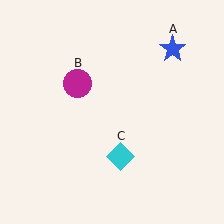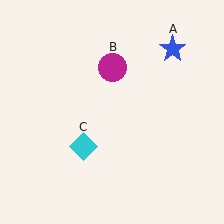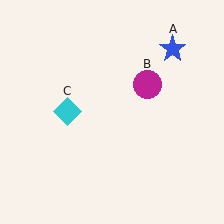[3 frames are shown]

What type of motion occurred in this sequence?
The magenta circle (object B), cyan diamond (object C) rotated clockwise around the center of the scene.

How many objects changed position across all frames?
2 objects changed position: magenta circle (object B), cyan diamond (object C).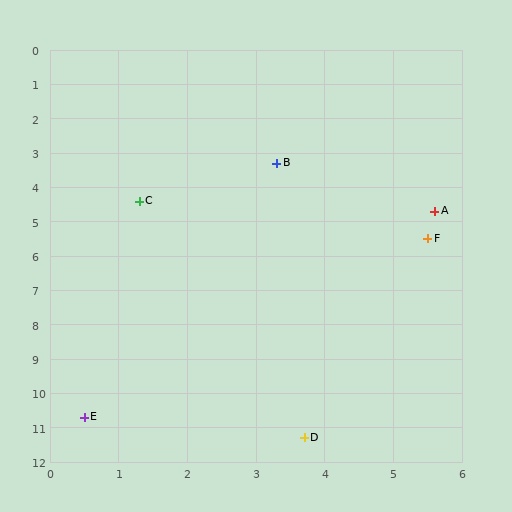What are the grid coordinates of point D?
Point D is at approximately (3.7, 11.3).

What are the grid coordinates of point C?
Point C is at approximately (1.3, 4.4).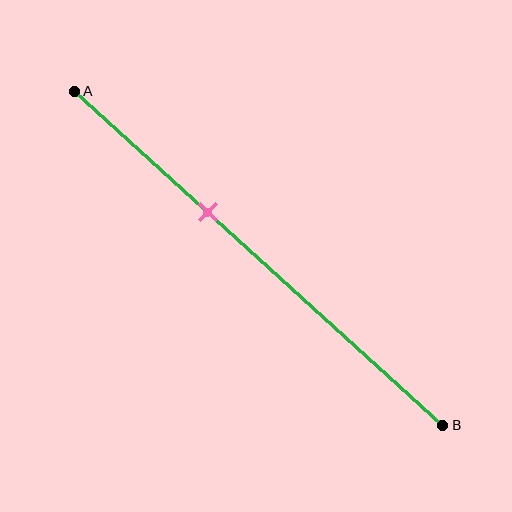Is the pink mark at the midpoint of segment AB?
No, the mark is at about 35% from A, not at the 50% midpoint.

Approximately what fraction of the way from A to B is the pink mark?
The pink mark is approximately 35% of the way from A to B.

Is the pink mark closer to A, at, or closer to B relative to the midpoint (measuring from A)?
The pink mark is closer to point A than the midpoint of segment AB.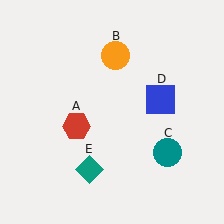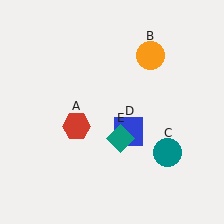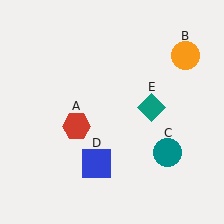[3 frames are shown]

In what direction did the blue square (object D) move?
The blue square (object D) moved down and to the left.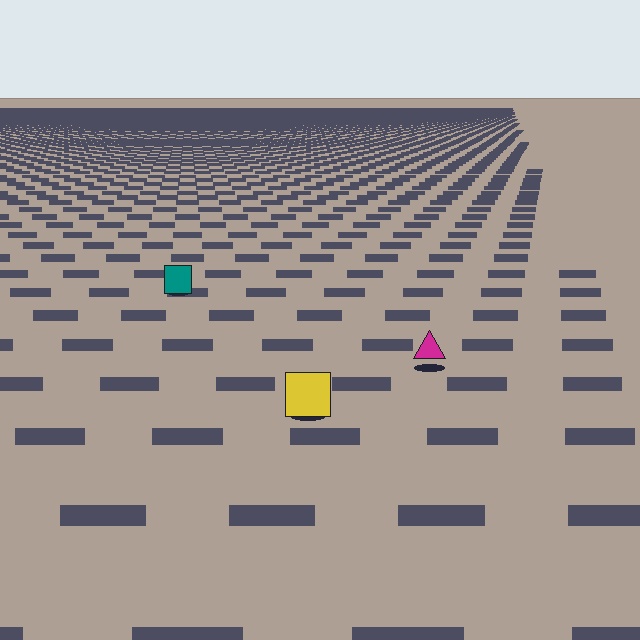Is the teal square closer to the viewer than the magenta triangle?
No. The magenta triangle is closer — you can tell from the texture gradient: the ground texture is coarser near it.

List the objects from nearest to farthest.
From nearest to farthest: the yellow square, the magenta triangle, the teal square.